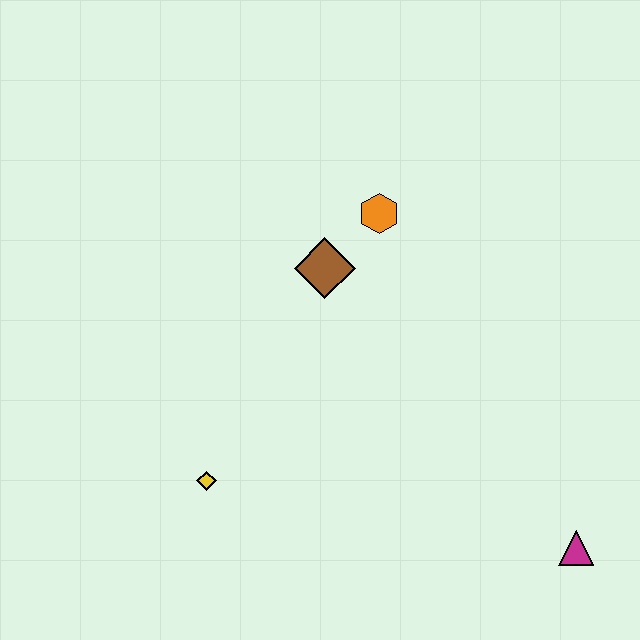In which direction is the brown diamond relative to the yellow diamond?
The brown diamond is above the yellow diamond.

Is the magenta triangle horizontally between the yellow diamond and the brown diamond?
No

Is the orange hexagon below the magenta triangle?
No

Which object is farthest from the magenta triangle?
The orange hexagon is farthest from the magenta triangle.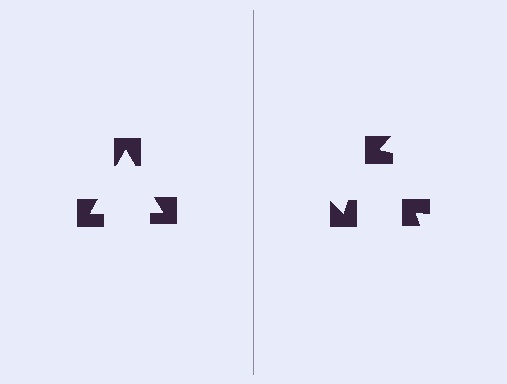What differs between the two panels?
The notched squares are positioned identically on both sides; only the wedge orientations differ. On the left they align to a triangle; on the right they are misaligned.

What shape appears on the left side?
An illusory triangle.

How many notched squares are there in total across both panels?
6 — 3 on each side.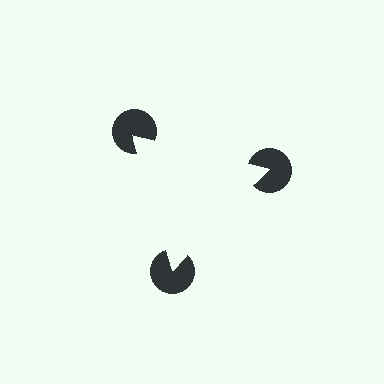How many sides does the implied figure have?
3 sides.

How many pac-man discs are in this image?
There are 3 — one at each vertex of the illusory triangle.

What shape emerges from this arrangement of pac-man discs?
An illusory triangle — its edges are inferred from the aligned wedge cuts in the pac-man discs, not physically drawn.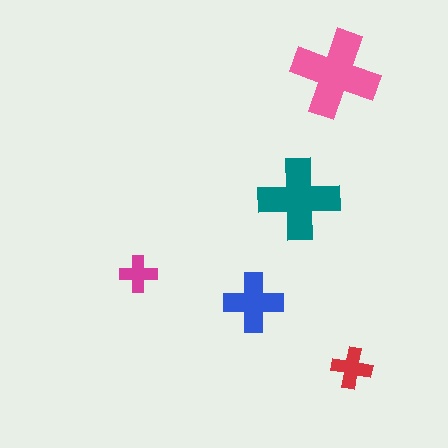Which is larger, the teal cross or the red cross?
The teal one.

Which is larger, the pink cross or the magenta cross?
The pink one.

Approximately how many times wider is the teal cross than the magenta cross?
About 2 times wider.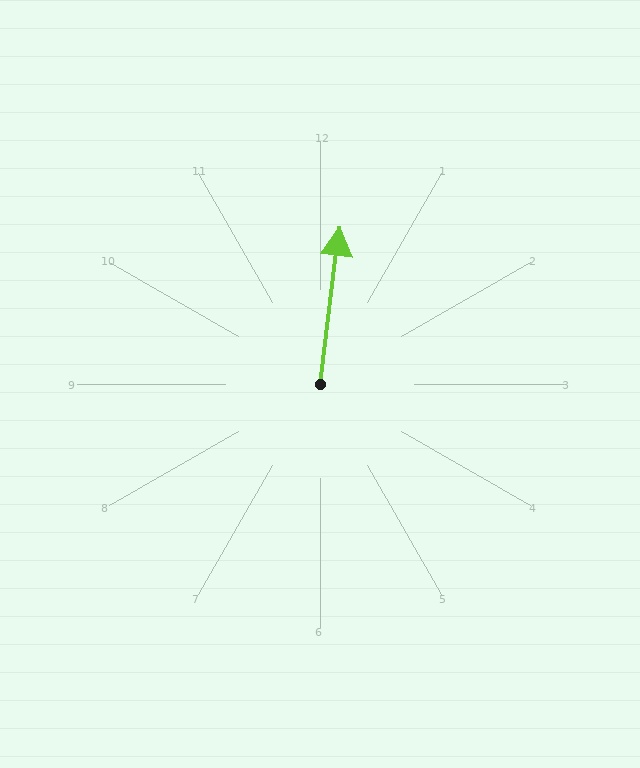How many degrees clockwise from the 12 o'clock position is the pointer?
Approximately 7 degrees.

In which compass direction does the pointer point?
North.